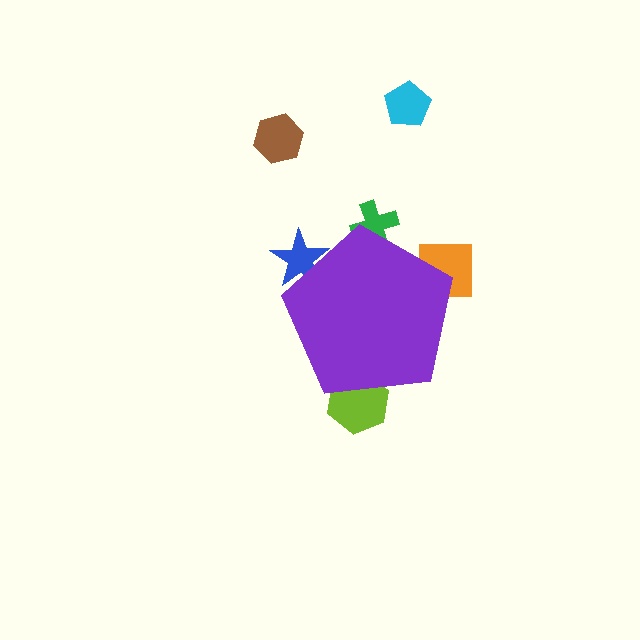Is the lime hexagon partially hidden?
Yes, the lime hexagon is partially hidden behind the purple pentagon.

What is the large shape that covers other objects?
A purple pentagon.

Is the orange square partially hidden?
Yes, the orange square is partially hidden behind the purple pentagon.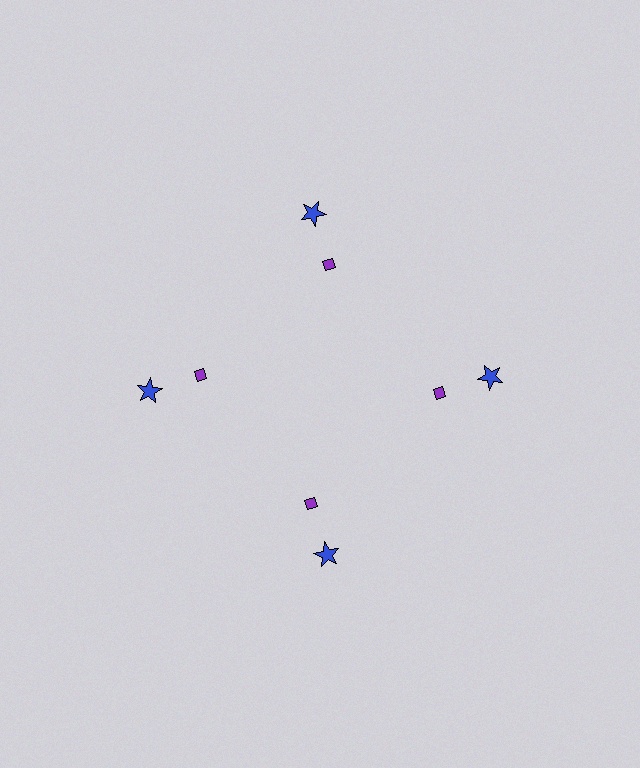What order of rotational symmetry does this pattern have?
This pattern has 4-fold rotational symmetry.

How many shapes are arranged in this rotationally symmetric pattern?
There are 8 shapes, arranged in 4 groups of 2.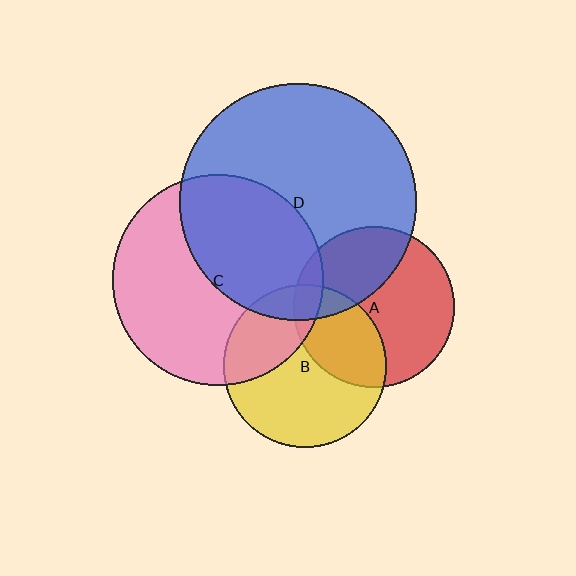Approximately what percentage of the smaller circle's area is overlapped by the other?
Approximately 10%.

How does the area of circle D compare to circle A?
Approximately 2.2 times.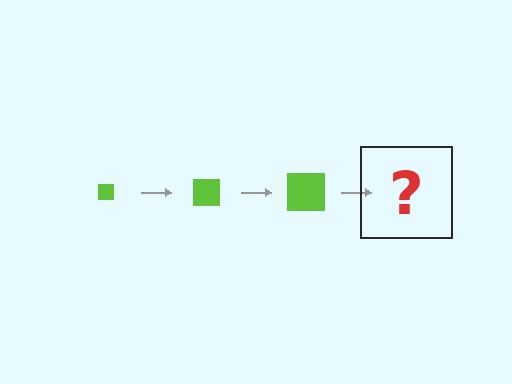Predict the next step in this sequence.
The next step is a lime square, larger than the previous one.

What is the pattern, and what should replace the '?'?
The pattern is that the square gets progressively larger each step. The '?' should be a lime square, larger than the previous one.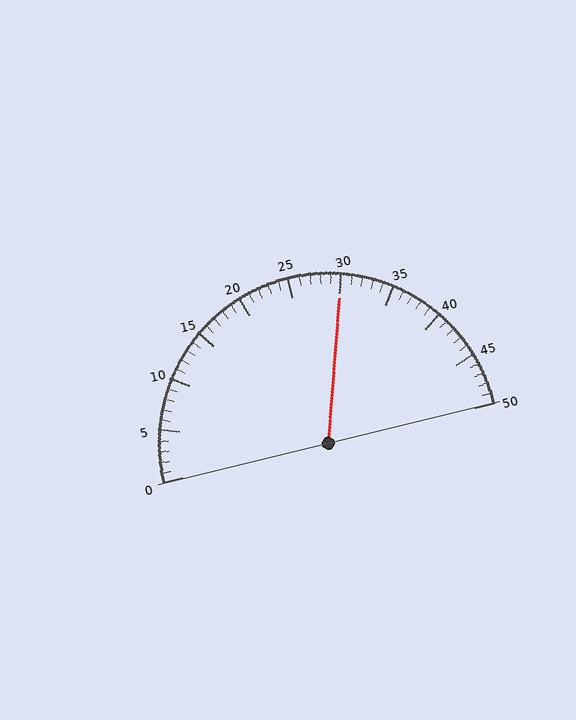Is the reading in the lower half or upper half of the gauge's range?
The reading is in the upper half of the range (0 to 50).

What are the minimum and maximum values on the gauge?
The gauge ranges from 0 to 50.